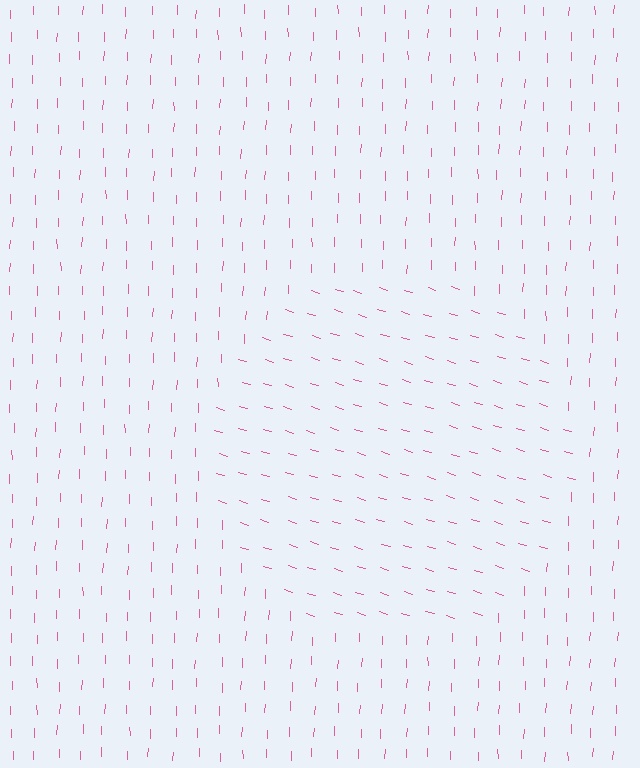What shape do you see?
I see a circle.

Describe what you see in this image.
The image is filled with small pink line segments. A circle region in the image has lines oriented differently from the surrounding lines, creating a visible texture boundary.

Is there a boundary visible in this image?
Yes, there is a texture boundary formed by a change in line orientation.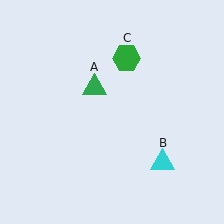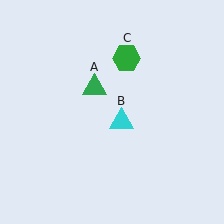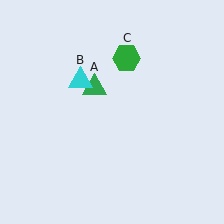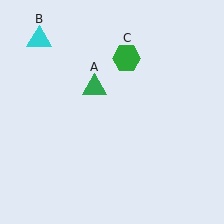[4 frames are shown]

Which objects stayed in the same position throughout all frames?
Green triangle (object A) and green hexagon (object C) remained stationary.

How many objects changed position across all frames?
1 object changed position: cyan triangle (object B).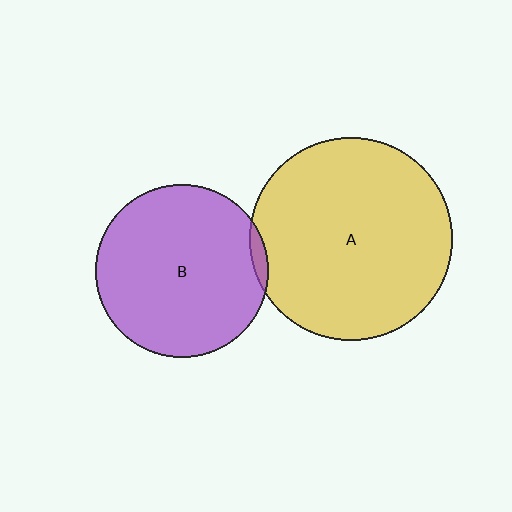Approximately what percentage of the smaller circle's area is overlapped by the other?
Approximately 5%.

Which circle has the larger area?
Circle A (yellow).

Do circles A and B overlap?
Yes.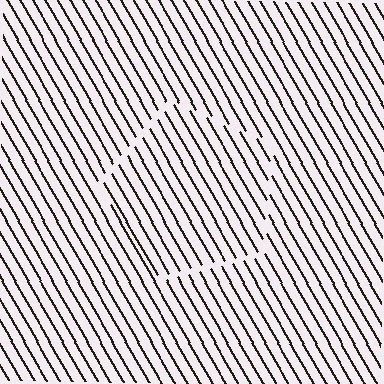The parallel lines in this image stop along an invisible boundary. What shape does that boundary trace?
An illusory pentagon. The interior of the shape contains the same grating, shifted by half a period — the contour is defined by the phase discontinuity where line-ends from the inner and outer gratings abut.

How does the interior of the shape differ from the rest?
The interior of the shape contains the same grating, shifted by half a period — the contour is defined by the phase discontinuity where line-ends from the inner and outer gratings abut.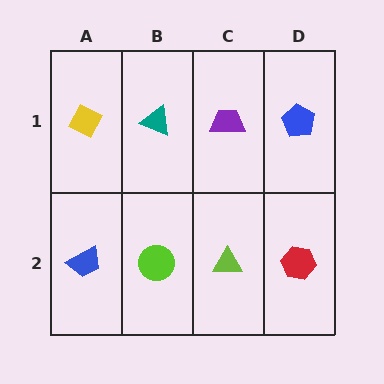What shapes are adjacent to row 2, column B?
A teal triangle (row 1, column B), a blue trapezoid (row 2, column A), a lime triangle (row 2, column C).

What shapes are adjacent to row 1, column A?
A blue trapezoid (row 2, column A), a teal triangle (row 1, column B).